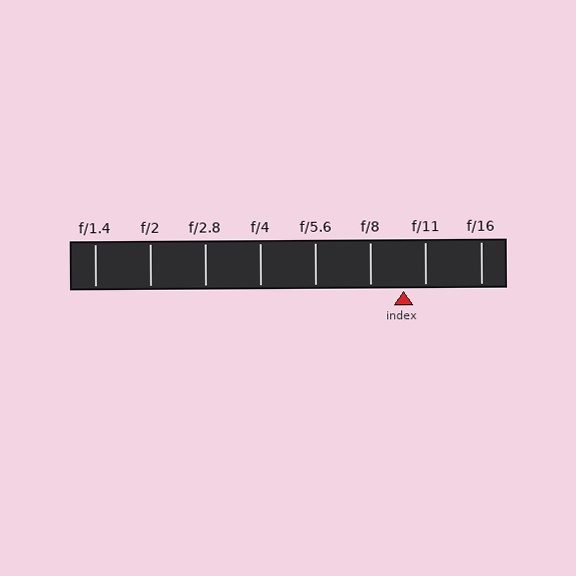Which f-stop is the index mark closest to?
The index mark is closest to f/11.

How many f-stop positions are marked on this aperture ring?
There are 8 f-stop positions marked.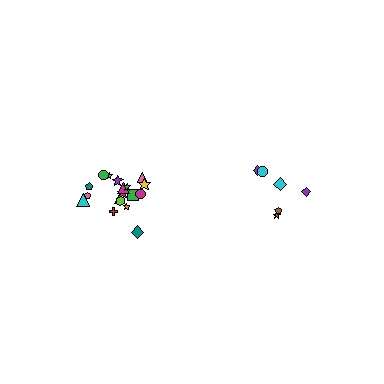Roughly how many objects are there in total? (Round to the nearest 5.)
Roughly 25 objects in total.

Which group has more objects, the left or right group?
The left group.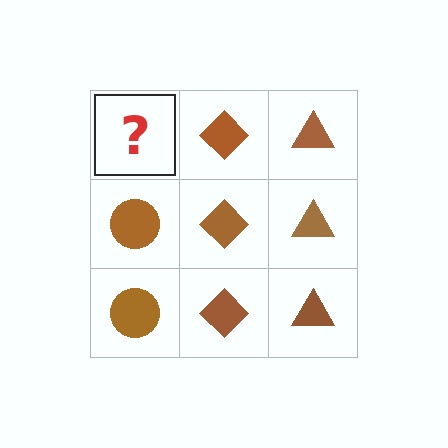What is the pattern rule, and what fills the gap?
The rule is that each column has a consistent shape. The gap should be filled with a brown circle.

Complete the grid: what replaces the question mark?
The question mark should be replaced with a brown circle.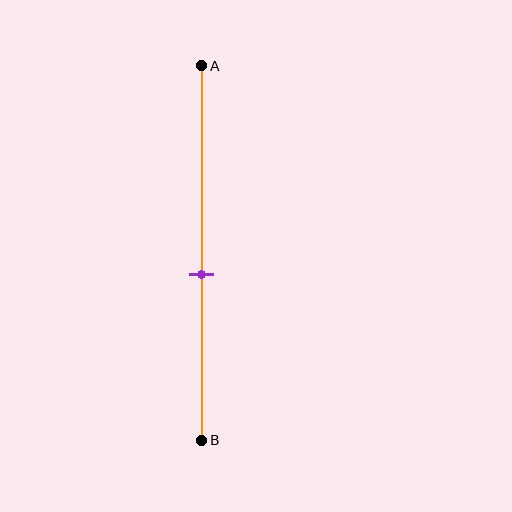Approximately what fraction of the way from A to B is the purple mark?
The purple mark is approximately 55% of the way from A to B.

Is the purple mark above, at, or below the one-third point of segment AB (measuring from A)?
The purple mark is below the one-third point of segment AB.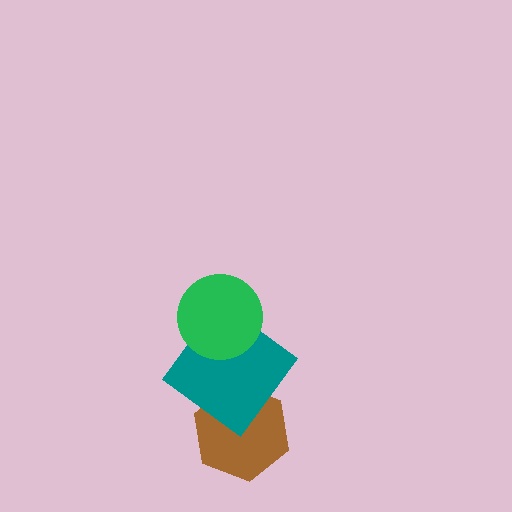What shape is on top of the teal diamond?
The green circle is on top of the teal diamond.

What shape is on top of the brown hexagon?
The teal diamond is on top of the brown hexagon.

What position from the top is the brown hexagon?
The brown hexagon is 3rd from the top.